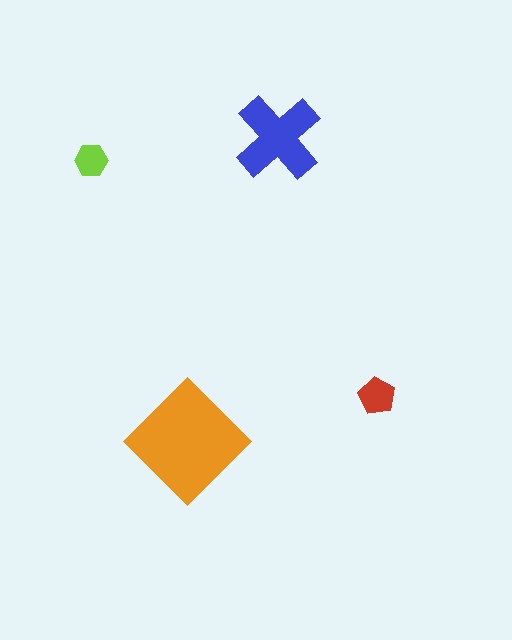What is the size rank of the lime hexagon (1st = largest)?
4th.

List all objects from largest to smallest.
The orange diamond, the blue cross, the red pentagon, the lime hexagon.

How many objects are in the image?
There are 4 objects in the image.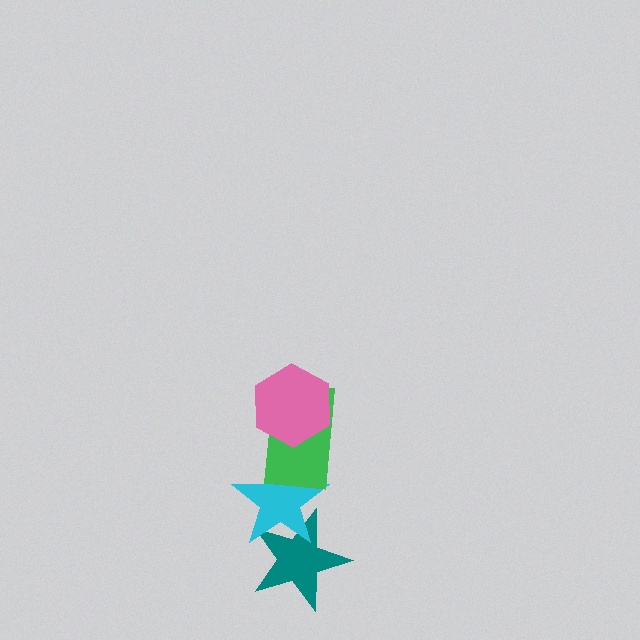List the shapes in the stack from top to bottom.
From top to bottom: the pink hexagon, the green rectangle, the cyan star, the teal star.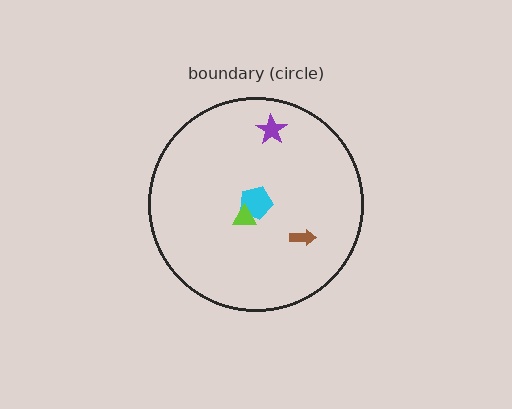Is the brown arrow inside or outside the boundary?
Inside.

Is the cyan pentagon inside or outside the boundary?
Inside.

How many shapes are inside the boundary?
4 inside, 0 outside.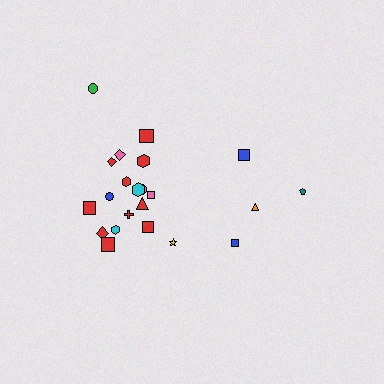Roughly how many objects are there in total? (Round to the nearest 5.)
Roughly 20 objects in total.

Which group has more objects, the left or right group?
The left group.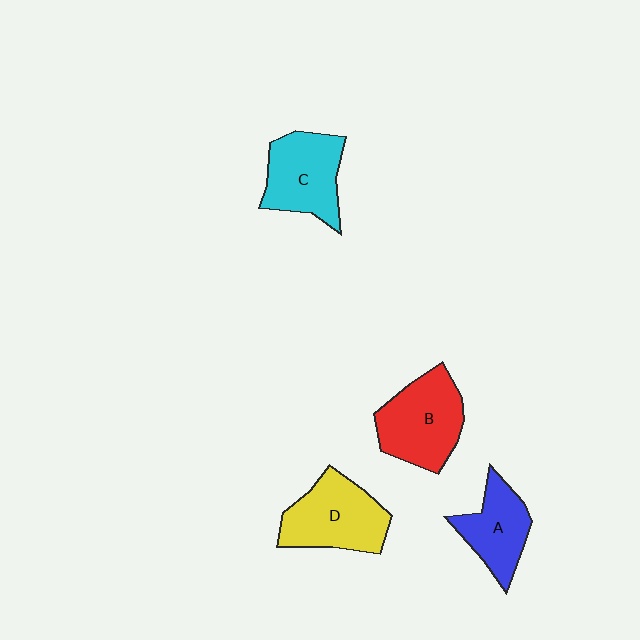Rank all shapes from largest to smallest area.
From largest to smallest: B (red), D (yellow), C (cyan), A (blue).